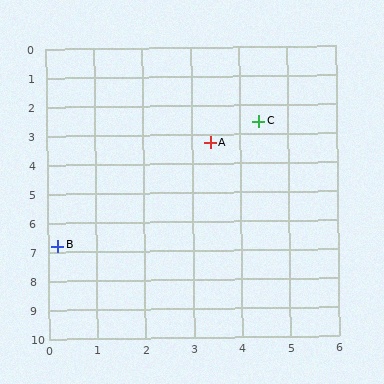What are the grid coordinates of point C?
Point C is at approximately (4.4, 2.6).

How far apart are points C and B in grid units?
Points C and B are about 5.9 grid units apart.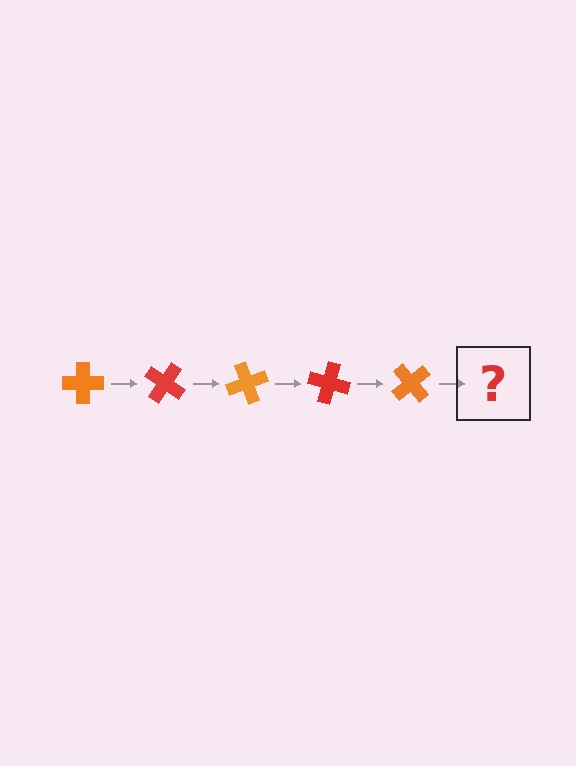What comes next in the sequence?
The next element should be a red cross, rotated 175 degrees from the start.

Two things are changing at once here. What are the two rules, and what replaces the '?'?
The two rules are that it rotates 35 degrees each step and the color cycles through orange and red. The '?' should be a red cross, rotated 175 degrees from the start.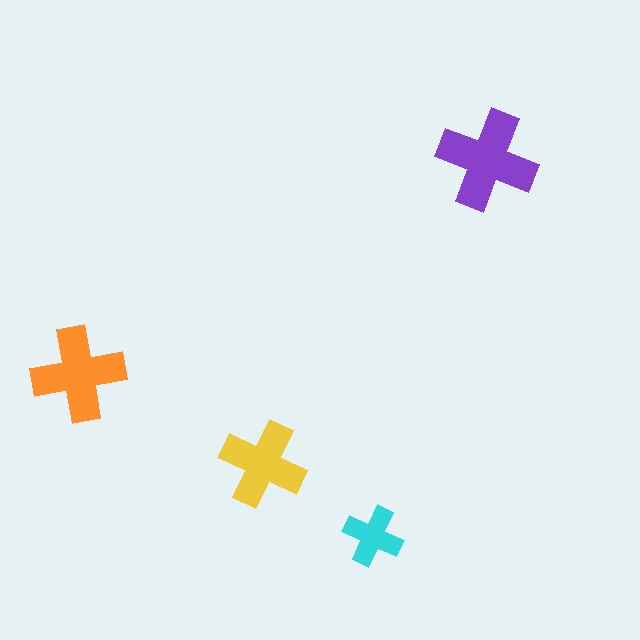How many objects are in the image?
There are 4 objects in the image.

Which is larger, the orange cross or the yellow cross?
The orange one.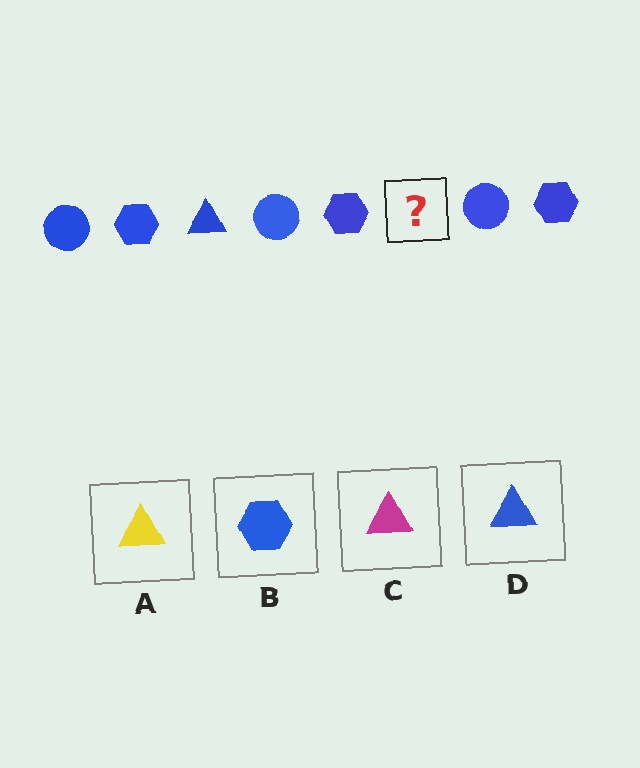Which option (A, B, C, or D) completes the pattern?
D.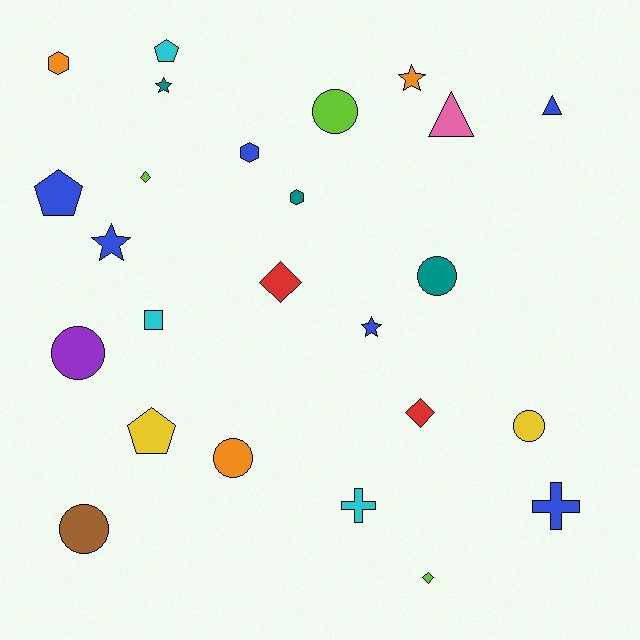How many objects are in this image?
There are 25 objects.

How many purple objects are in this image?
There is 1 purple object.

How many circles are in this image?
There are 6 circles.